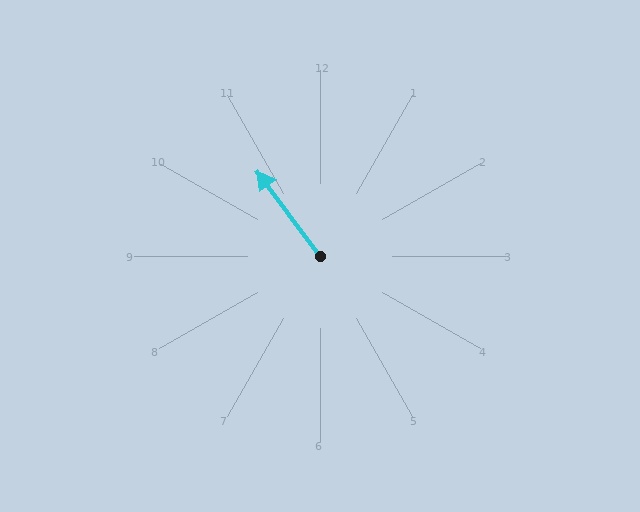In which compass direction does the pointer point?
Northwest.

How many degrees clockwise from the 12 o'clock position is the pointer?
Approximately 323 degrees.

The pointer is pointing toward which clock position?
Roughly 11 o'clock.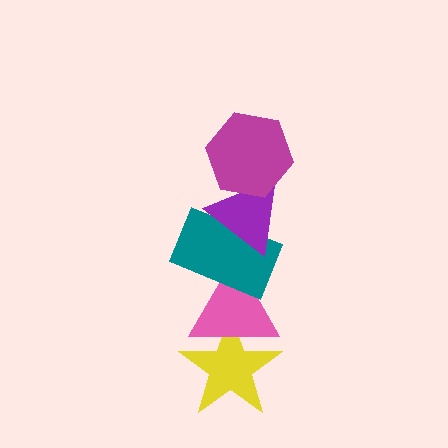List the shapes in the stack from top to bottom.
From top to bottom: the magenta hexagon, the purple triangle, the teal rectangle, the pink triangle, the yellow star.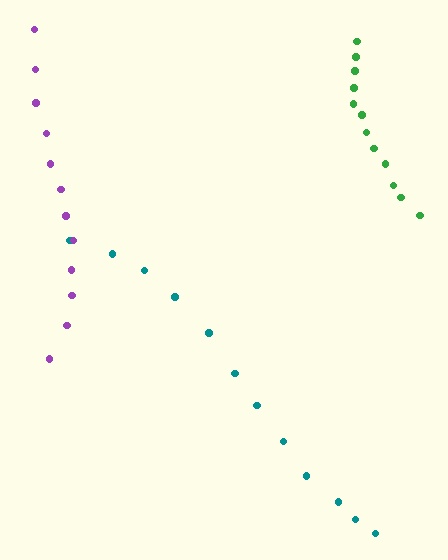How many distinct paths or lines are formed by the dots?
There are 3 distinct paths.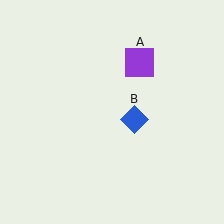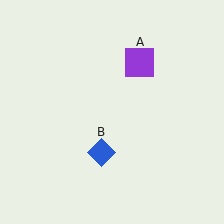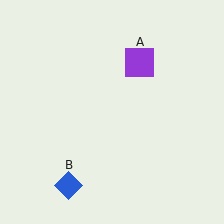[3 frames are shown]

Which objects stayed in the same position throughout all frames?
Purple square (object A) remained stationary.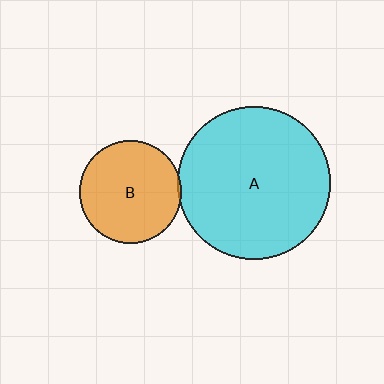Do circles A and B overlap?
Yes.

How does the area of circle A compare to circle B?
Approximately 2.2 times.